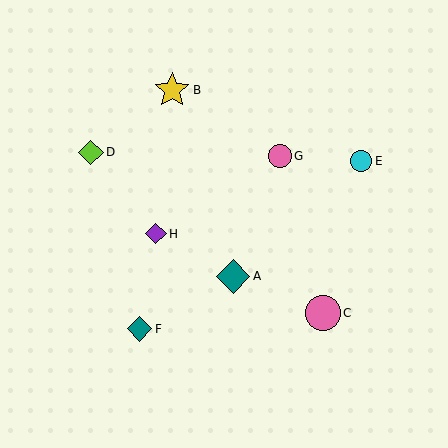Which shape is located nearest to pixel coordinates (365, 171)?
The cyan circle (labeled E) at (361, 161) is nearest to that location.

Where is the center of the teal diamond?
The center of the teal diamond is at (140, 329).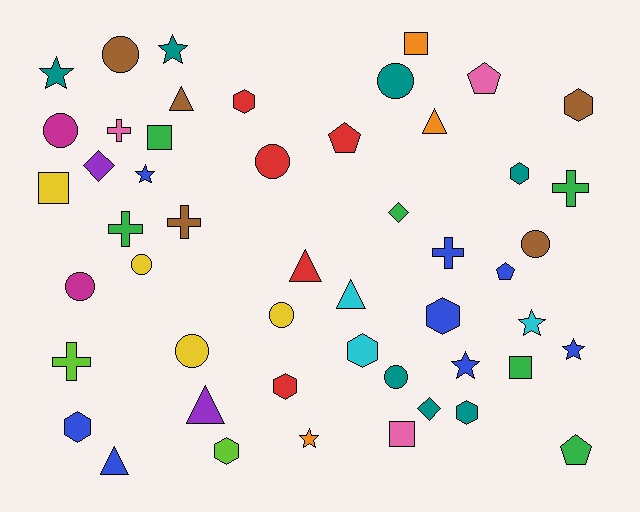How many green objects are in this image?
There are 6 green objects.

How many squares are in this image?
There are 5 squares.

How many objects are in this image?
There are 50 objects.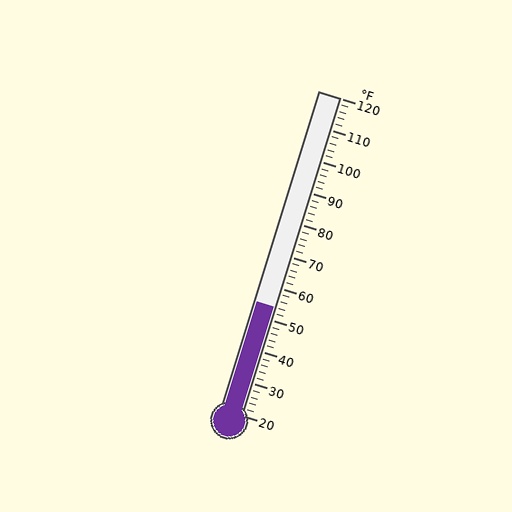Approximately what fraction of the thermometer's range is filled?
The thermometer is filled to approximately 35% of its range.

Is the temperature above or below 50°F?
The temperature is above 50°F.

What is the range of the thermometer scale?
The thermometer scale ranges from 20°F to 120°F.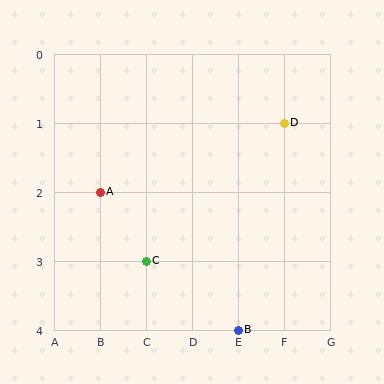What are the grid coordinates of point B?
Point B is at grid coordinates (E, 4).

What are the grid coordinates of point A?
Point A is at grid coordinates (B, 2).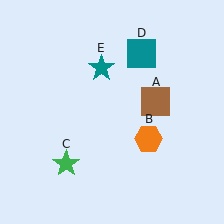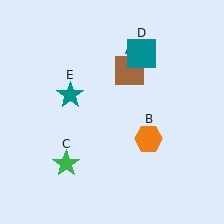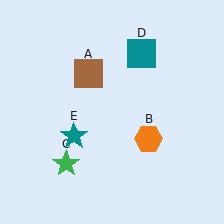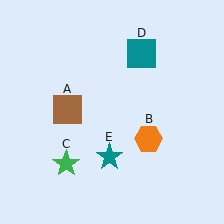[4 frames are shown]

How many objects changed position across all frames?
2 objects changed position: brown square (object A), teal star (object E).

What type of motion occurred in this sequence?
The brown square (object A), teal star (object E) rotated counterclockwise around the center of the scene.